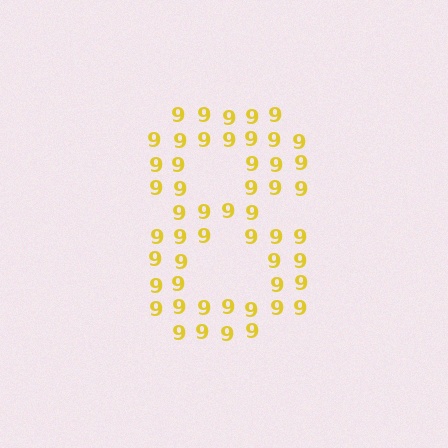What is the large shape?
The large shape is the digit 8.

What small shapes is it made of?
It is made of small digit 9's.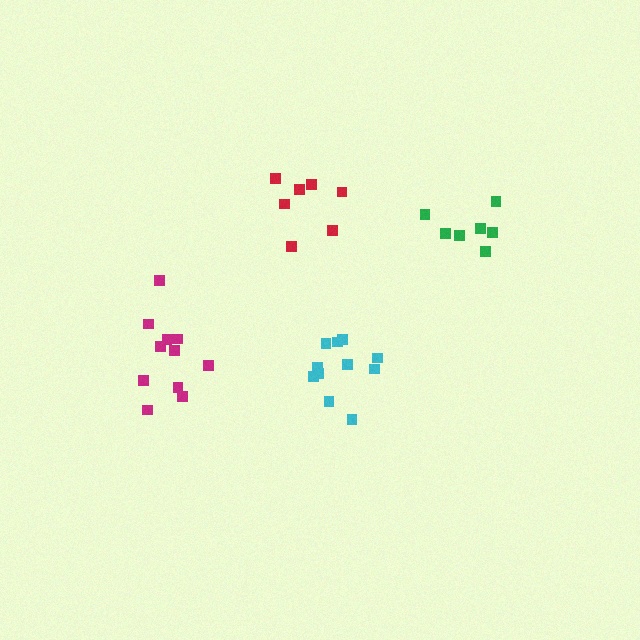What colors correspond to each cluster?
The clusters are colored: magenta, red, cyan, green.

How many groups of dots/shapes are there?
There are 4 groups.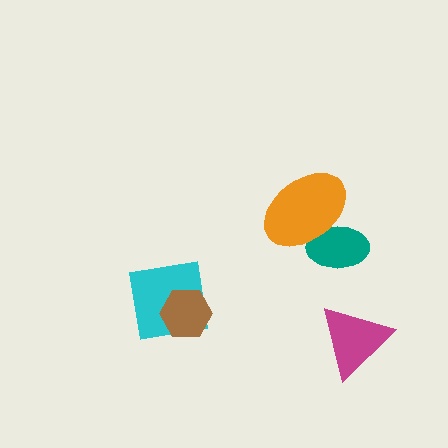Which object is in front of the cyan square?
The brown hexagon is in front of the cyan square.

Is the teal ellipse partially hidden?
Yes, it is partially covered by another shape.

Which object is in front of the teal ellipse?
The orange ellipse is in front of the teal ellipse.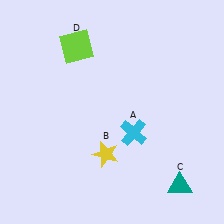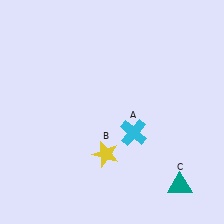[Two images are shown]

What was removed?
The lime square (D) was removed in Image 2.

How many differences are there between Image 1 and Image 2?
There is 1 difference between the two images.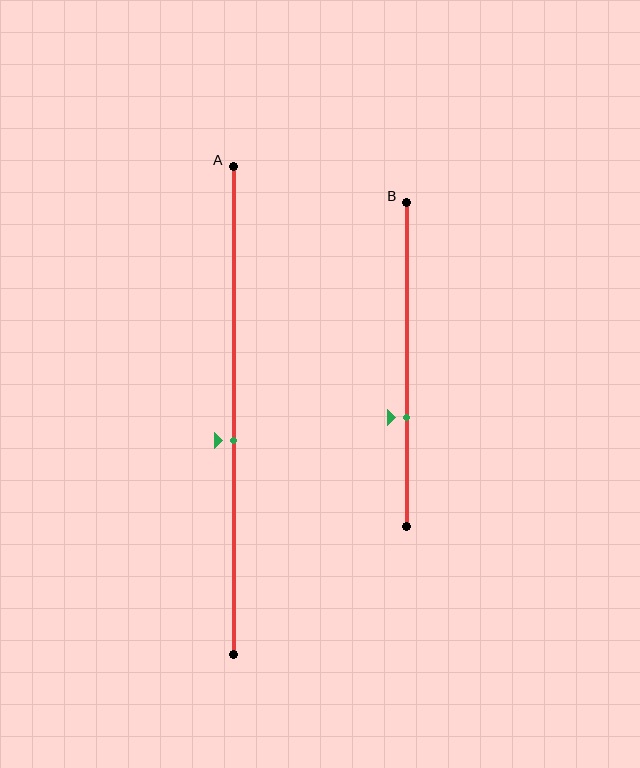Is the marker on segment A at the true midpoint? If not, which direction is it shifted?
No, the marker on segment A is shifted downward by about 6% of the segment length.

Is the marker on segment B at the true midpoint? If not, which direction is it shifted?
No, the marker on segment B is shifted downward by about 16% of the segment length.